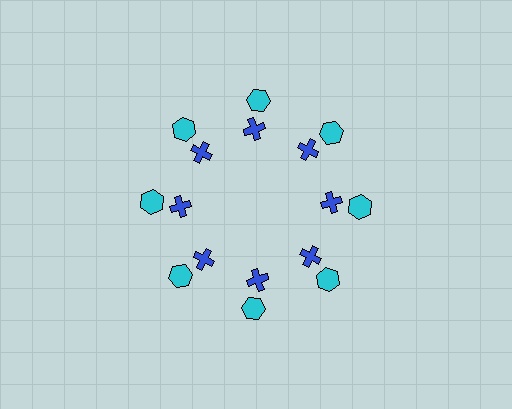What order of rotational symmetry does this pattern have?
This pattern has 8-fold rotational symmetry.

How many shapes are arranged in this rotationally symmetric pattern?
There are 16 shapes, arranged in 8 groups of 2.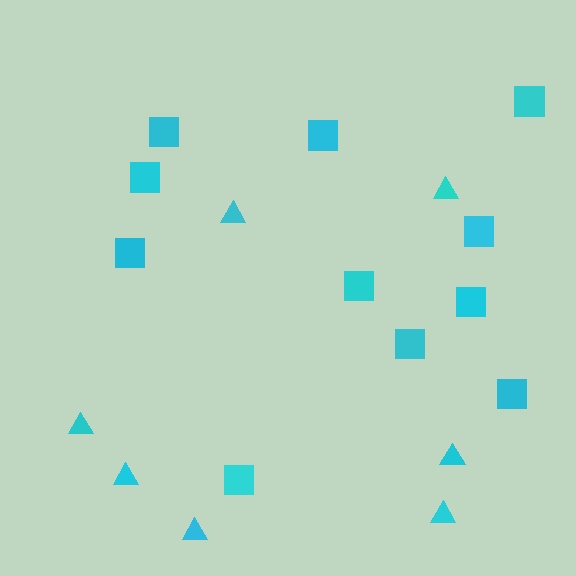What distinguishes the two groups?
There are 2 groups: one group of triangles (7) and one group of squares (11).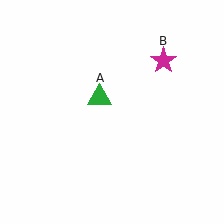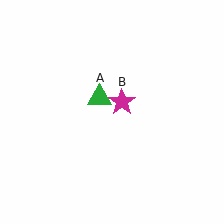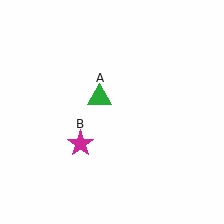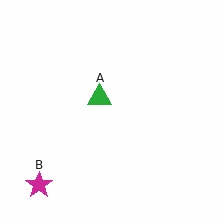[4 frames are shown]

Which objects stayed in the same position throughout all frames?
Green triangle (object A) remained stationary.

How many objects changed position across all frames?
1 object changed position: magenta star (object B).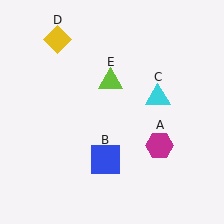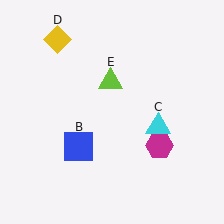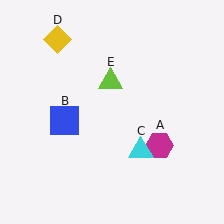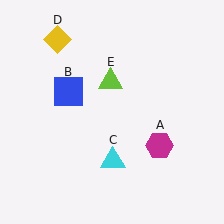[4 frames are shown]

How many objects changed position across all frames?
2 objects changed position: blue square (object B), cyan triangle (object C).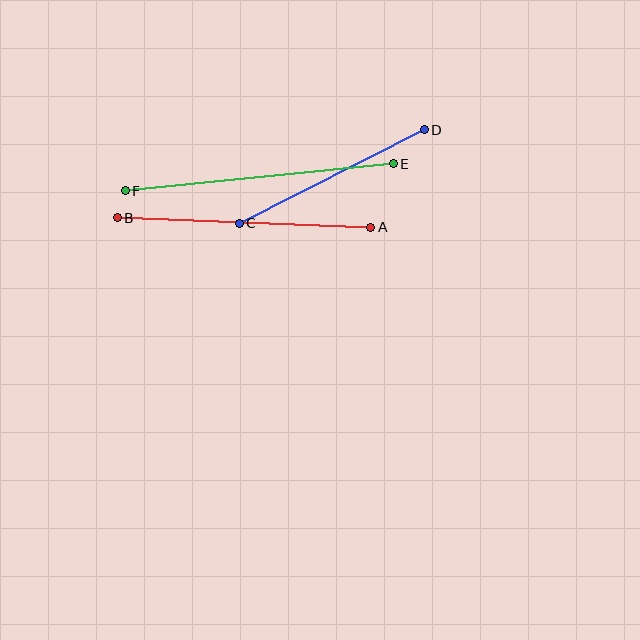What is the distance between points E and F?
The distance is approximately 269 pixels.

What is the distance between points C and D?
The distance is approximately 208 pixels.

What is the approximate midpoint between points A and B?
The midpoint is at approximately (244, 223) pixels.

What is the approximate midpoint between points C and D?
The midpoint is at approximately (332, 177) pixels.